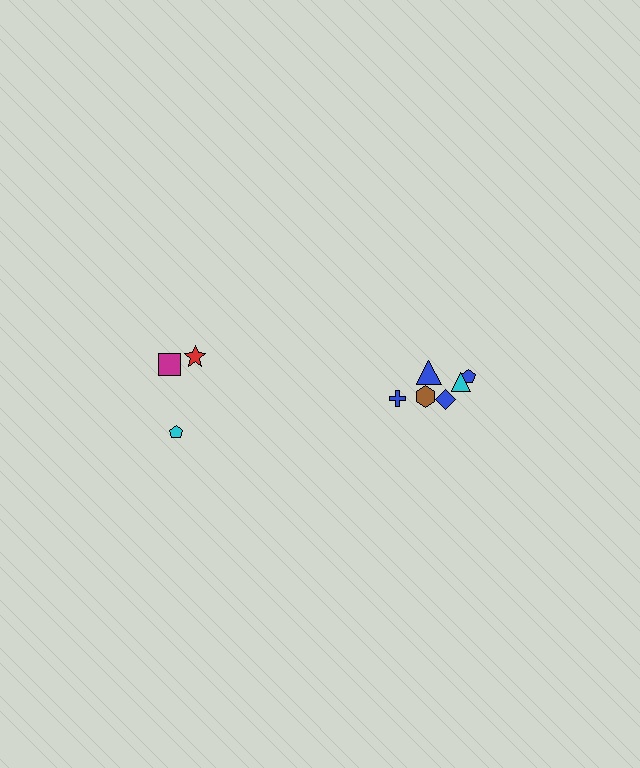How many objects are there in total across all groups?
There are 9 objects.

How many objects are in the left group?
There are 3 objects.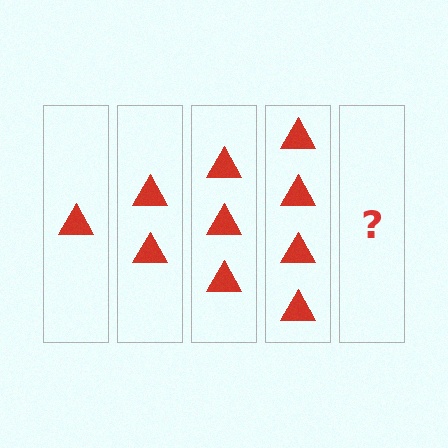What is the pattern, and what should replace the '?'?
The pattern is that each step adds one more triangle. The '?' should be 5 triangles.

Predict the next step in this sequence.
The next step is 5 triangles.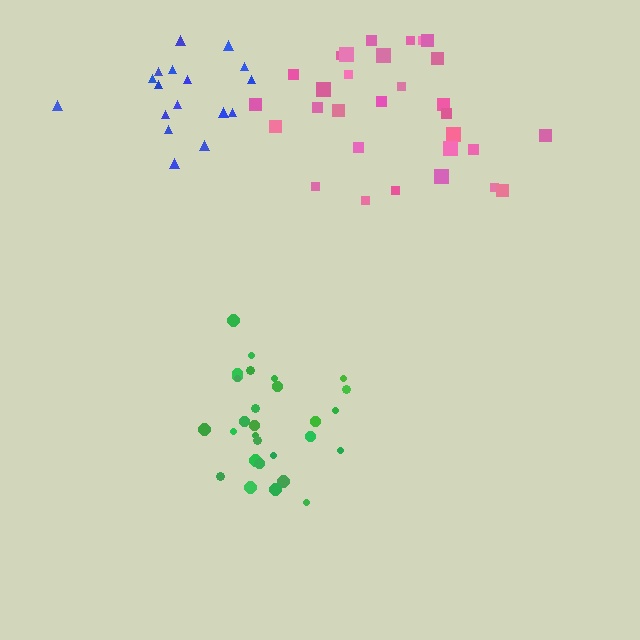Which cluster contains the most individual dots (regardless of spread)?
Pink (30).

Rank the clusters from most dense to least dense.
green, blue, pink.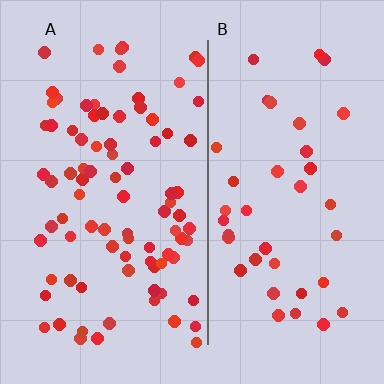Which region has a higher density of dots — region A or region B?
A (the left).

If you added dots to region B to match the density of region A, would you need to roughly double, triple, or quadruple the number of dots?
Approximately double.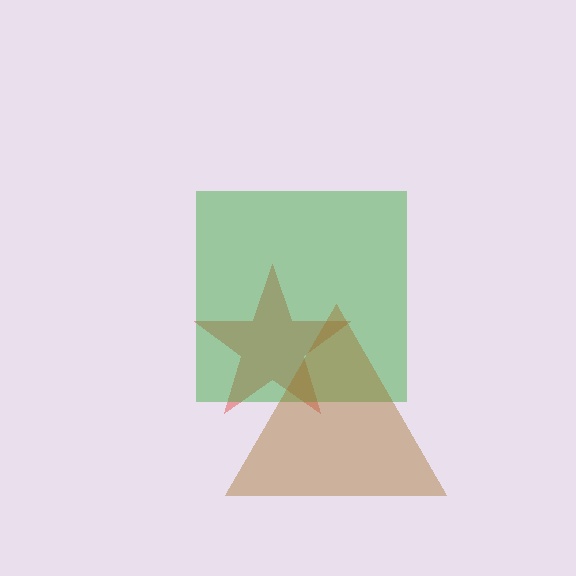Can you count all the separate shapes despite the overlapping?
Yes, there are 3 separate shapes.